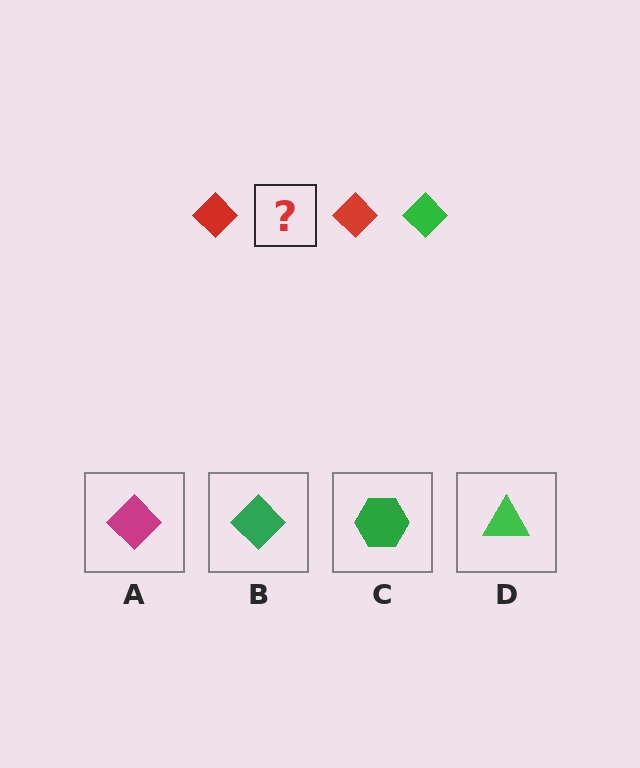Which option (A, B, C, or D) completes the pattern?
B.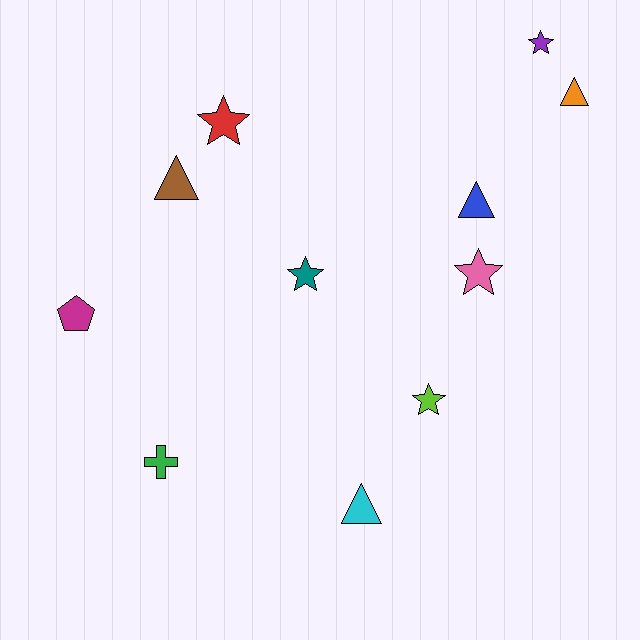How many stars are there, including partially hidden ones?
There are 5 stars.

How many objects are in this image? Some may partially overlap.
There are 11 objects.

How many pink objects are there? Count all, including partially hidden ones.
There is 1 pink object.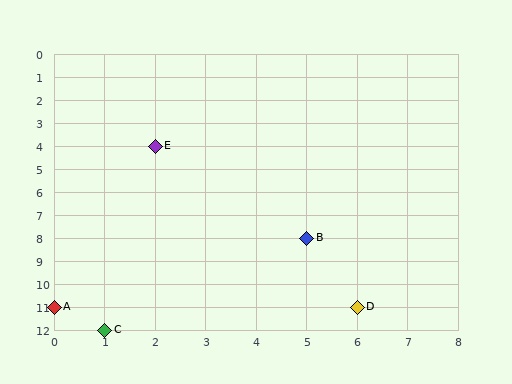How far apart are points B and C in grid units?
Points B and C are 4 columns and 4 rows apart (about 5.7 grid units diagonally).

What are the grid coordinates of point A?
Point A is at grid coordinates (0, 11).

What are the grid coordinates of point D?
Point D is at grid coordinates (6, 11).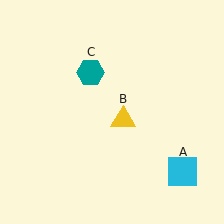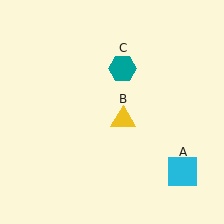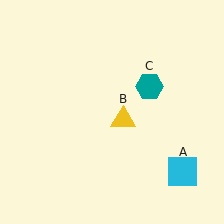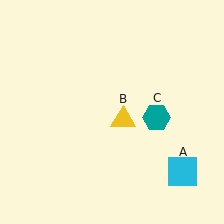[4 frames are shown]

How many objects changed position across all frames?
1 object changed position: teal hexagon (object C).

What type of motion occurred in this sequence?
The teal hexagon (object C) rotated clockwise around the center of the scene.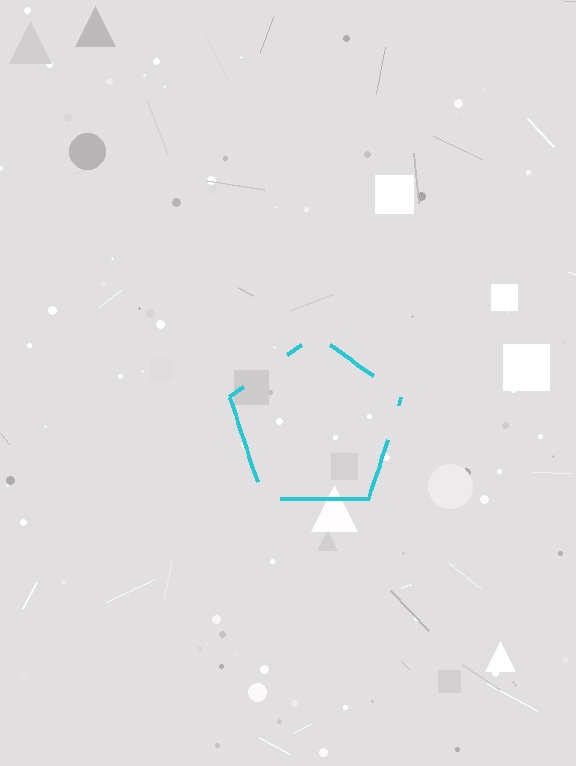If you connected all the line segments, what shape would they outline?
They would outline a pentagon.